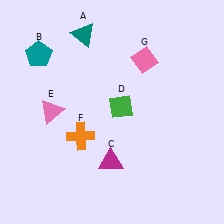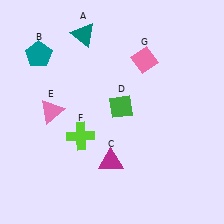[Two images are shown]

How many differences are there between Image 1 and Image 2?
There is 1 difference between the two images.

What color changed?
The cross (F) changed from orange in Image 1 to lime in Image 2.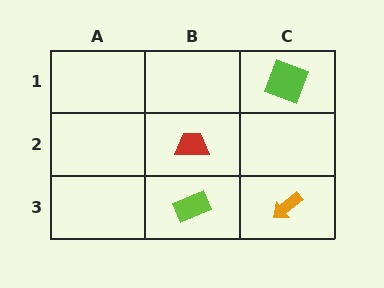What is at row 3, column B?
A lime rectangle.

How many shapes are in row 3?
2 shapes.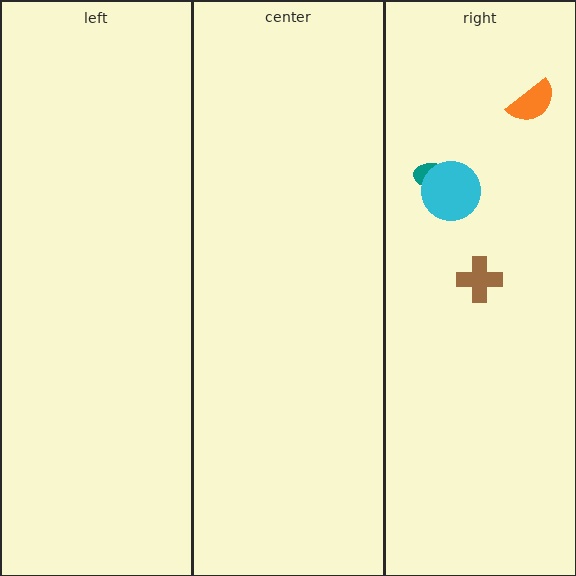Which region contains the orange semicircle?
The right region.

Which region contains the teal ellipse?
The right region.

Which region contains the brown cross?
The right region.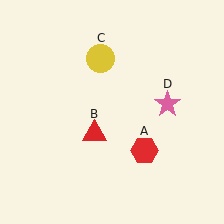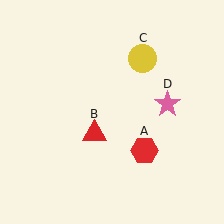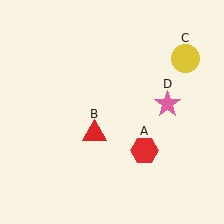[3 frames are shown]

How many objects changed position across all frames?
1 object changed position: yellow circle (object C).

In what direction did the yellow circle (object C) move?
The yellow circle (object C) moved right.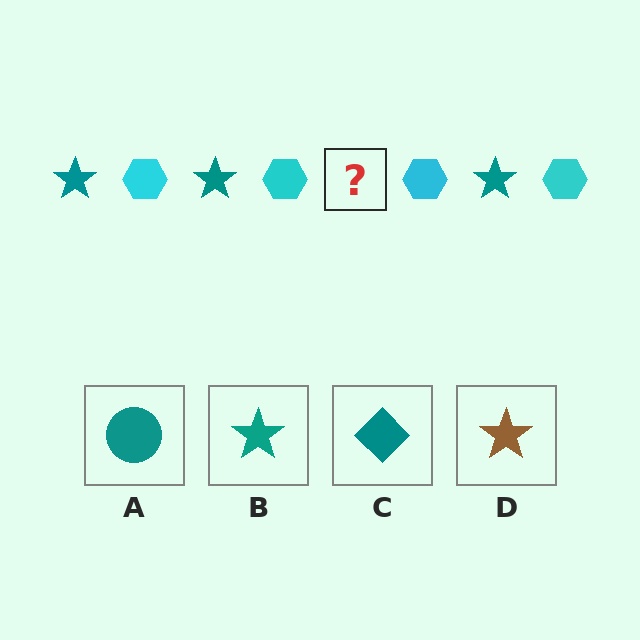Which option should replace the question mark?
Option B.